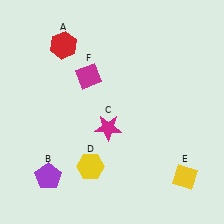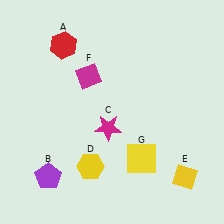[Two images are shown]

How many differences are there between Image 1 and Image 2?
There is 1 difference between the two images.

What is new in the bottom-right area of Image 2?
A yellow square (G) was added in the bottom-right area of Image 2.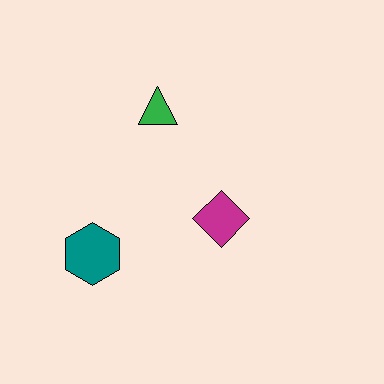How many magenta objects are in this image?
There is 1 magenta object.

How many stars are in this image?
There are no stars.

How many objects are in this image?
There are 3 objects.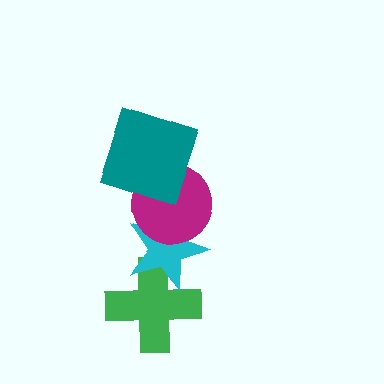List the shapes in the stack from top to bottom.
From top to bottom: the teal square, the magenta circle, the cyan star, the green cross.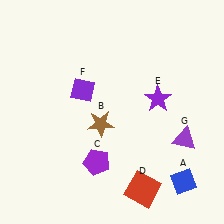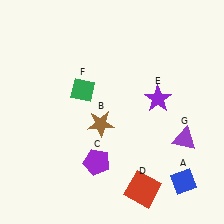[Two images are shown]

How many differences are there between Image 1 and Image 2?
There is 1 difference between the two images.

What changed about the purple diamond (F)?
In Image 1, F is purple. In Image 2, it changed to green.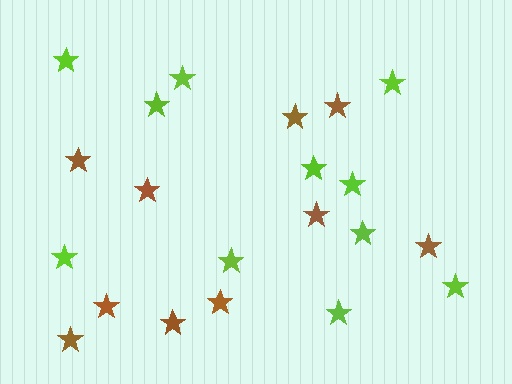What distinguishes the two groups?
There are 2 groups: one group of lime stars (11) and one group of brown stars (10).